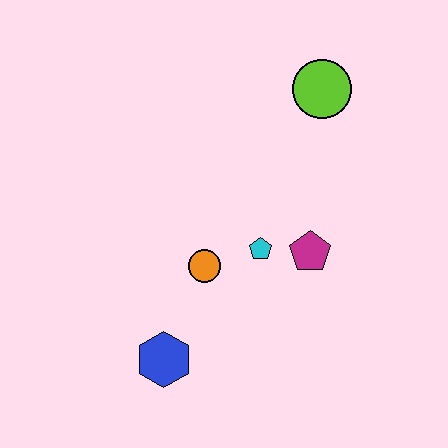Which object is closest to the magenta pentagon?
The cyan pentagon is closest to the magenta pentagon.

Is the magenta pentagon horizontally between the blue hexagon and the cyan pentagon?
No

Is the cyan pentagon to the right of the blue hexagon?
Yes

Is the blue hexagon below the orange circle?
Yes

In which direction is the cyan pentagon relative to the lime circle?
The cyan pentagon is below the lime circle.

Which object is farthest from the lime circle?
The blue hexagon is farthest from the lime circle.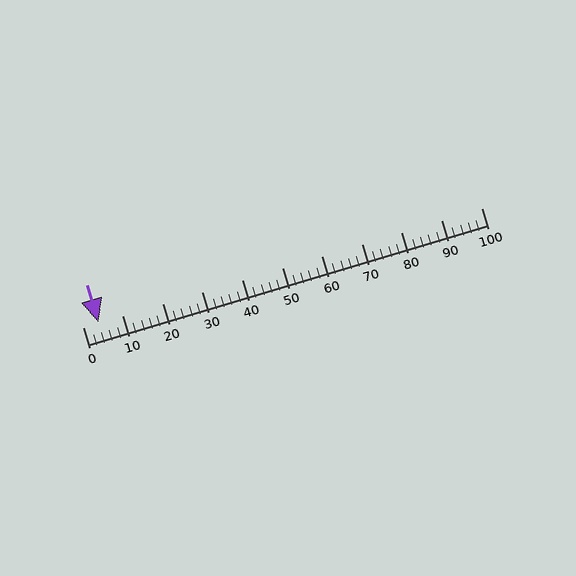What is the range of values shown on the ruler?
The ruler shows values from 0 to 100.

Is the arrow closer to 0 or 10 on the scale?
The arrow is closer to 0.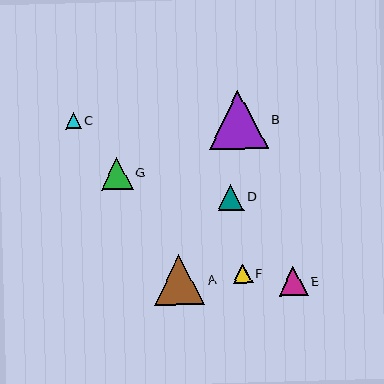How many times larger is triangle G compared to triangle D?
Triangle G is approximately 1.2 times the size of triangle D.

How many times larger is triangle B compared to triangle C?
Triangle B is approximately 3.8 times the size of triangle C.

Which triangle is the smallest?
Triangle C is the smallest with a size of approximately 16 pixels.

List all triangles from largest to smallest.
From largest to smallest: B, A, G, E, D, F, C.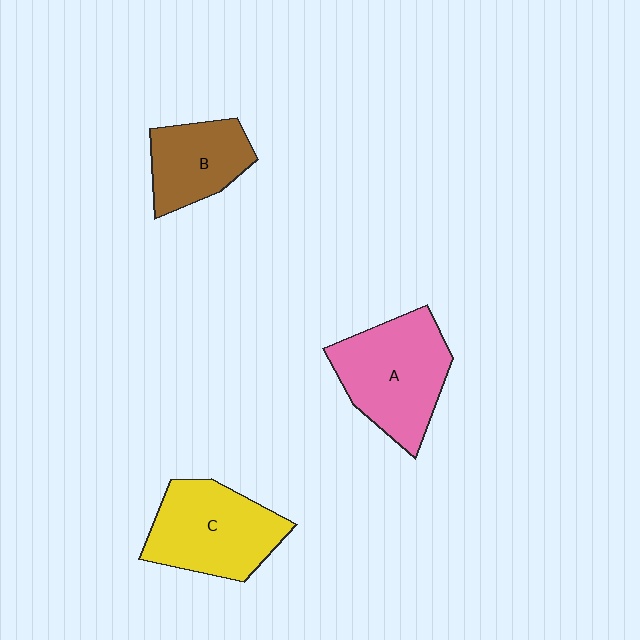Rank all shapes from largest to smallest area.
From largest to smallest: A (pink), C (yellow), B (brown).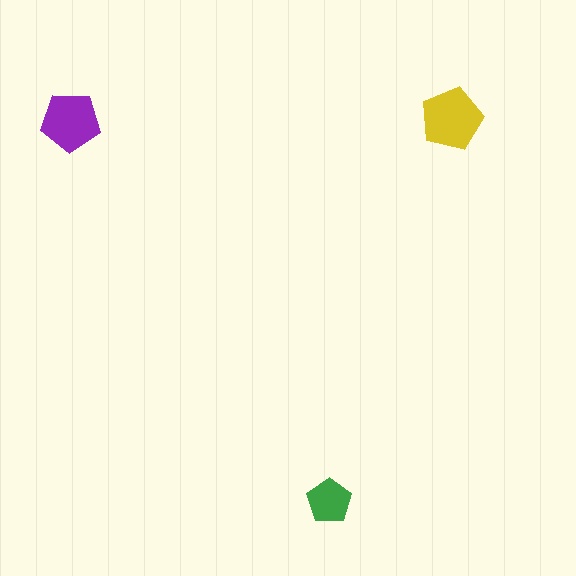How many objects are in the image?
There are 3 objects in the image.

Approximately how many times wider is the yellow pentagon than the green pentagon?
About 1.5 times wider.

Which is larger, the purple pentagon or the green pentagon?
The purple one.